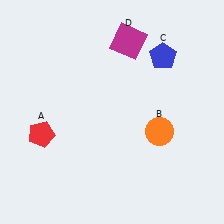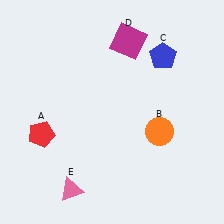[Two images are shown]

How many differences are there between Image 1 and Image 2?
There is 1 difference between the two images.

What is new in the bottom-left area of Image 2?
A pink triangle (E) was added in the bottom-left area of Image 2.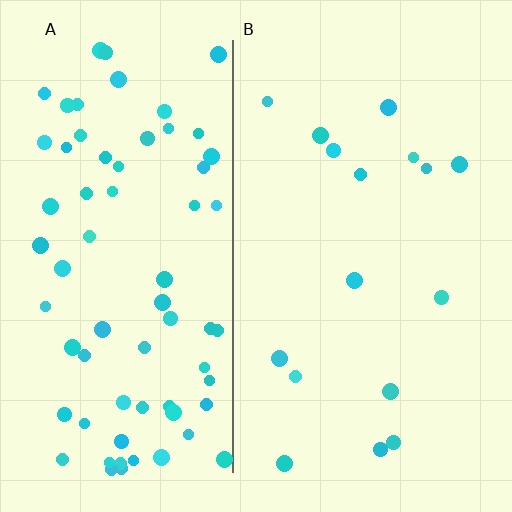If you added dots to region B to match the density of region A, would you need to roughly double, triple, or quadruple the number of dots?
Approximately quadruple.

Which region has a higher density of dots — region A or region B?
A (the left).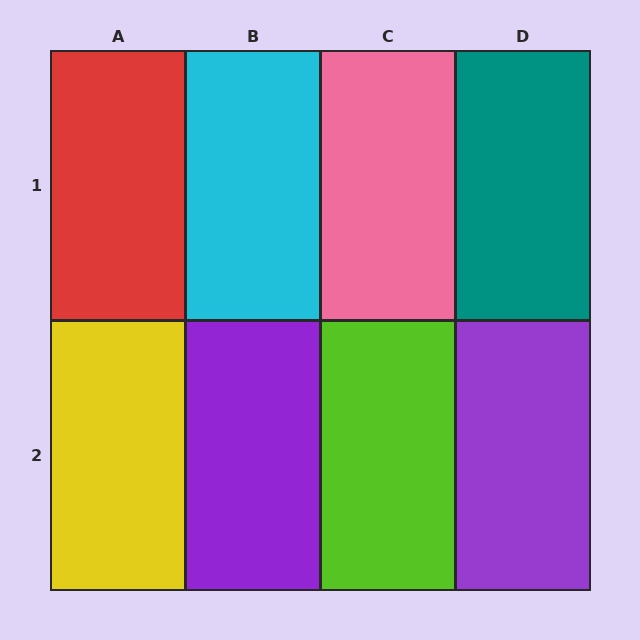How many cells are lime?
1 cell is lime.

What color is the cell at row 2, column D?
Purple.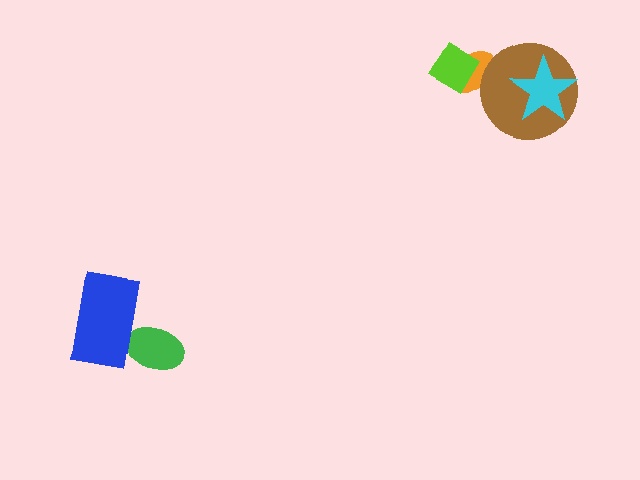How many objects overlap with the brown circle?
2 objects overlap with the brown circle.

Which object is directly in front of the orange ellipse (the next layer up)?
The lime diamond is directly in front of the orange ellipse.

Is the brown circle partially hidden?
Yes, it is partially covered by another shape.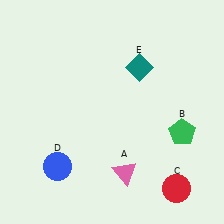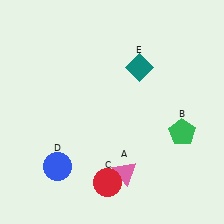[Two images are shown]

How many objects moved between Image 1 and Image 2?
1 object moved between the two images.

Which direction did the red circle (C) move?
The red circle (C) moved left.